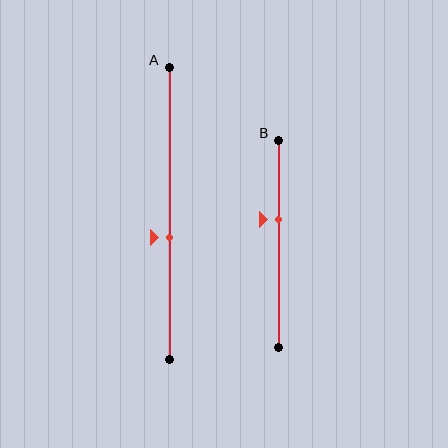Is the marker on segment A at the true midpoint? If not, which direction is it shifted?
No, the marker on segment A is shifted downward by about 8% of the segment length.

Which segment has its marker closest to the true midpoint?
Segment A has its marker closest to the true midpoint.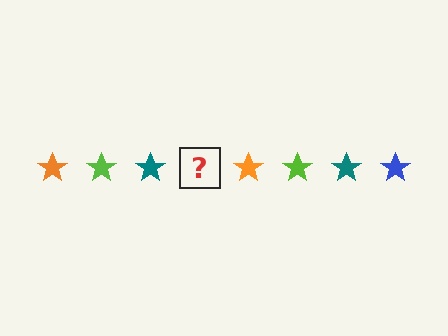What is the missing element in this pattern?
The missing element is a blue star.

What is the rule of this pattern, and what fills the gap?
The rule is that the pattern cycles through orange, lime, teal, blue stars. The gap should be filled with a blue star.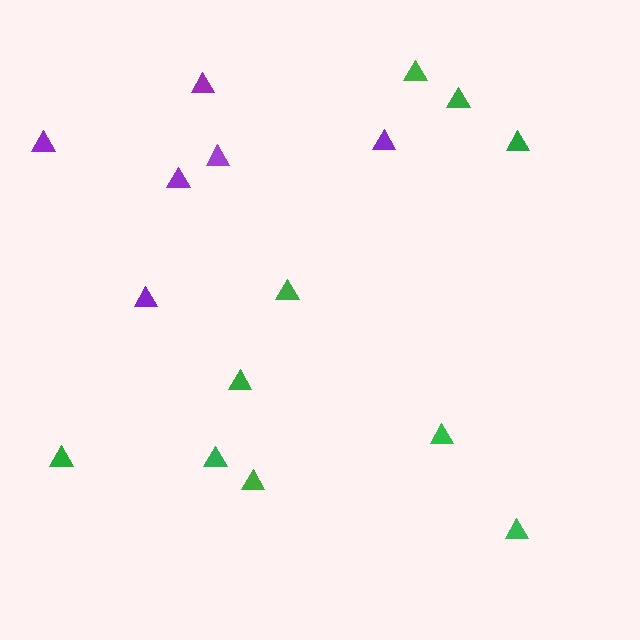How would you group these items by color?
There are 2 groups: one group of purple triangles (6) and one group of green triangles (10).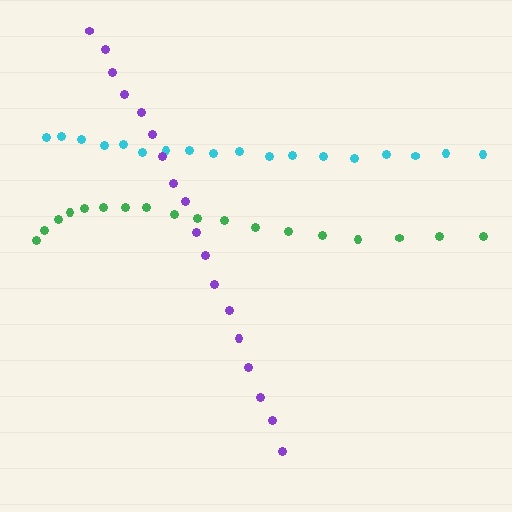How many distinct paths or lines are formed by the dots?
There are 3 distinct paths.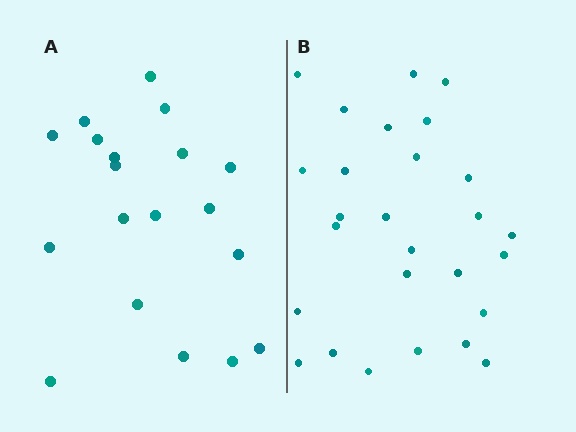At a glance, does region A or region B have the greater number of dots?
Region B (the right region) has more dots.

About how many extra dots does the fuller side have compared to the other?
Region B has roughly 8 or so more dots than region A.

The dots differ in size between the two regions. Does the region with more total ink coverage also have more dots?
No. Region A has more total ink coverage because its dots are larger, but region B actually contains more individual dots. Total area can be misleading — the number of items is what matters here.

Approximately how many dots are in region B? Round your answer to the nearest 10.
About 30 dots. (The exact count is 27, which rounds to 30.)